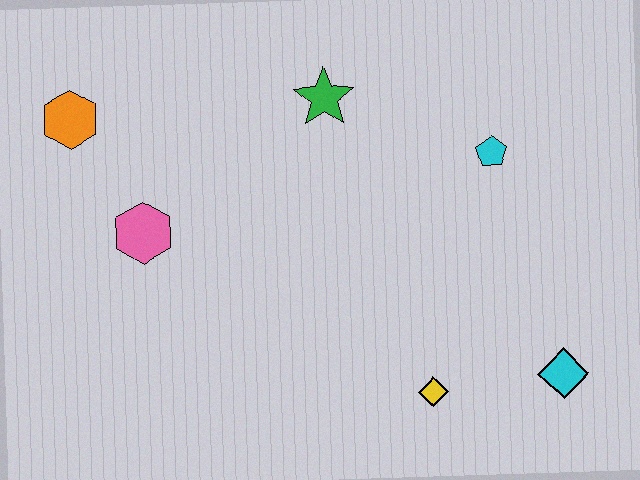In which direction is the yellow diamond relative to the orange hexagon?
The yellow diamond is to the right of the orange hexagon.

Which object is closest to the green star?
The cyan pentagon is closest to the green star.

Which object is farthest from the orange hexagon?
The cyan diamond is farthest from the orange hexagon.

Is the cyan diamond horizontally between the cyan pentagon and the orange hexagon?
No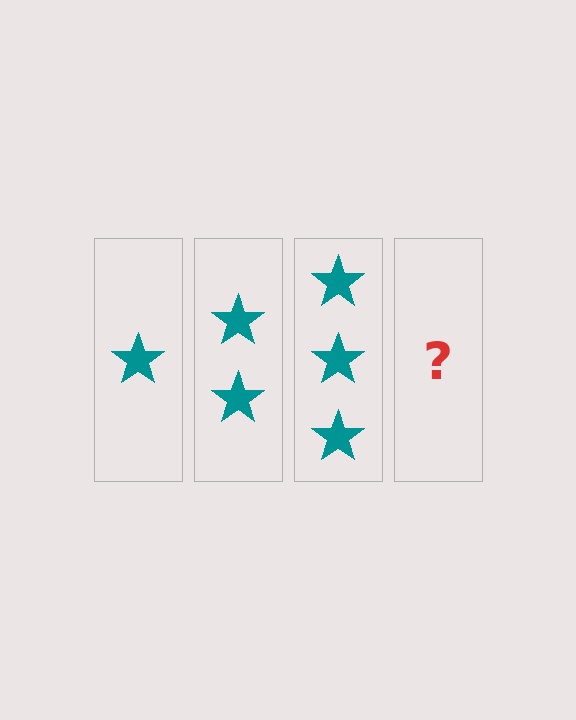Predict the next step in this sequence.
The next step is 4 stars.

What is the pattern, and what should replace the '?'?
The pattern is that each step adds one more star. The '?' should be 4 stars.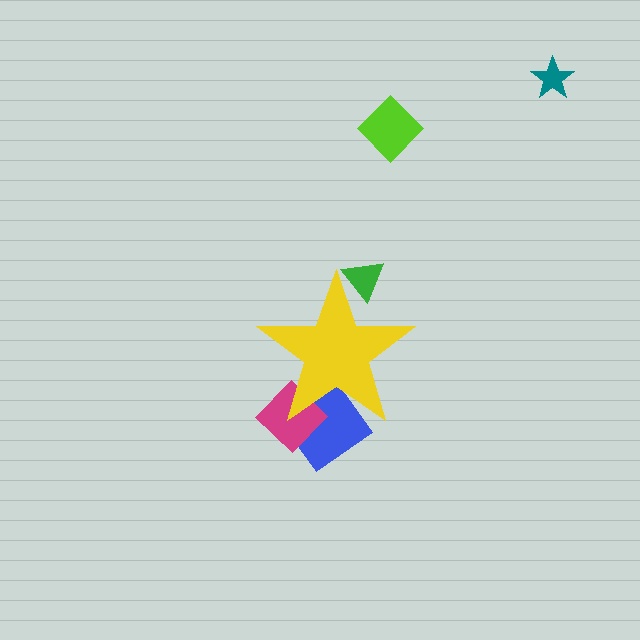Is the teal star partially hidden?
No, the teal star is fully visible.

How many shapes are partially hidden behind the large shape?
3 shapes are partially hidden.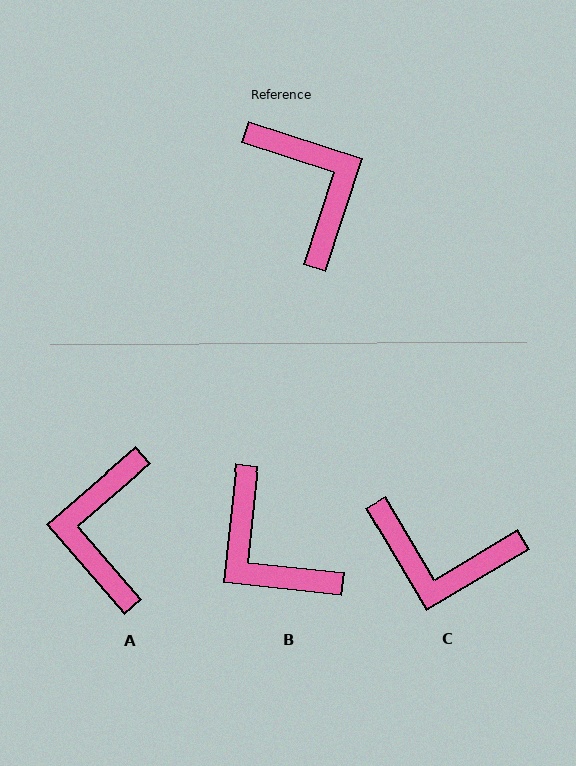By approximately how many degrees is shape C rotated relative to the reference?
Approximately 131 degrees clockwise.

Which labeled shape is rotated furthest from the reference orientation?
B, about 168 degrees away.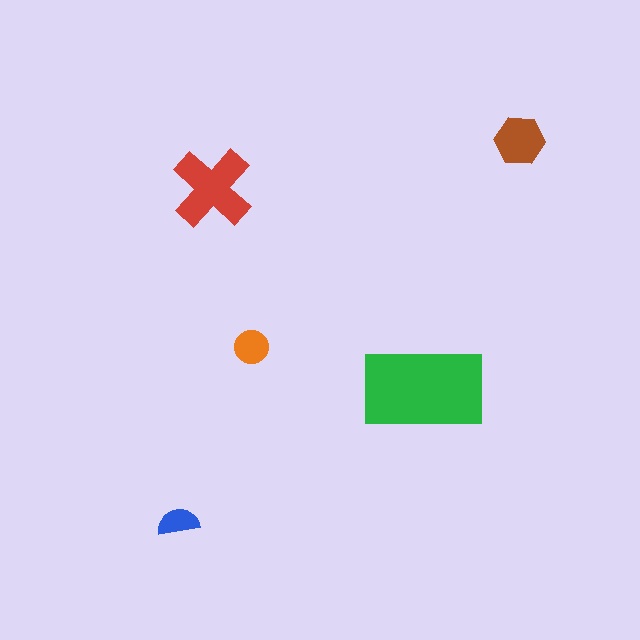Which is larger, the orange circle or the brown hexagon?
The brown hexagon.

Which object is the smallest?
The blue semicircle.